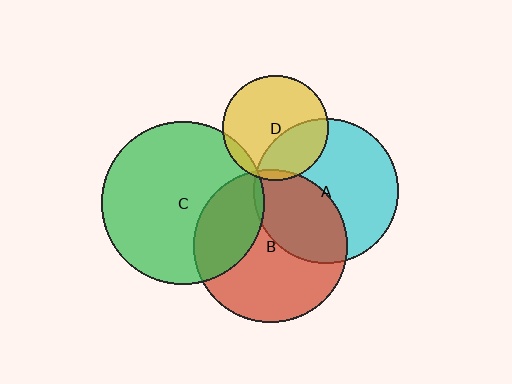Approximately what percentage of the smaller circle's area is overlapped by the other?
Approximately 30%.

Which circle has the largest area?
Circle C (green).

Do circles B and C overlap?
Yes.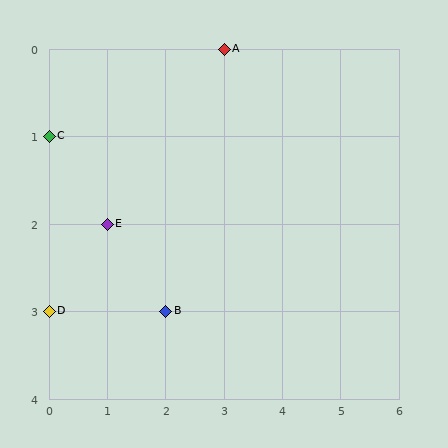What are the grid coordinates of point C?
Point C is at grid coordinates (0, 1).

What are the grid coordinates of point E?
Point E is at grid coordinates (1, 2).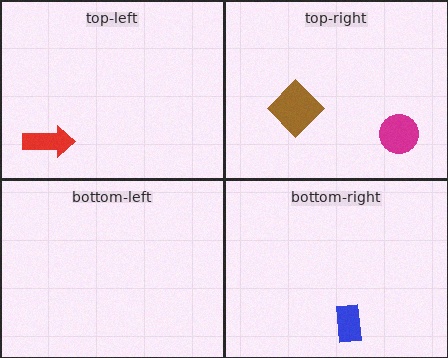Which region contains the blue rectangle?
The bottom-right region.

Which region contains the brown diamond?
The top-right region.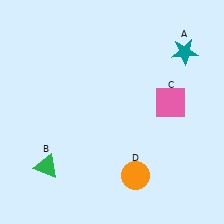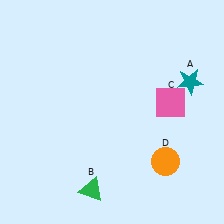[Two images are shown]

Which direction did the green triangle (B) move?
The green triangle (B) moved right.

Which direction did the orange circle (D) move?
The orange circle (D) moved right.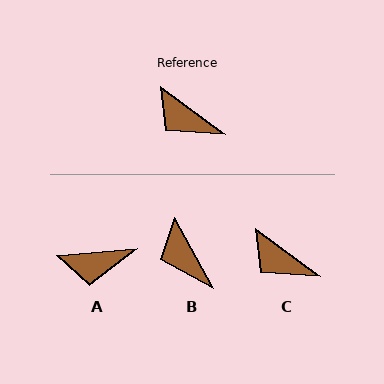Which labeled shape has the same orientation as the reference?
C.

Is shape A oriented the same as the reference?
No, it is off by about 41 degrees.